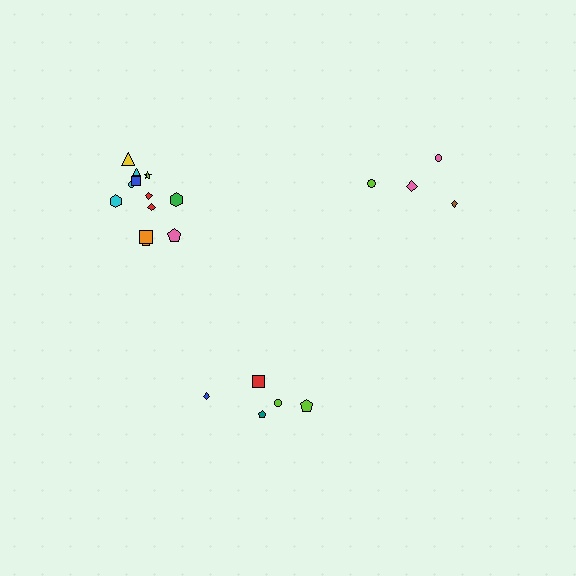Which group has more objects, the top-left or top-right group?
The top-left group.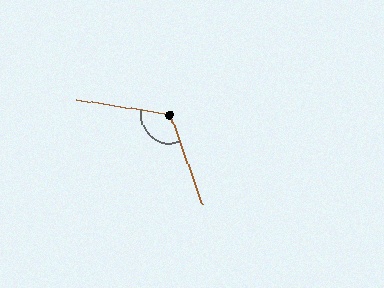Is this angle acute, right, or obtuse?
It is obtuse.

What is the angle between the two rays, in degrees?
Approximately 118 degrees.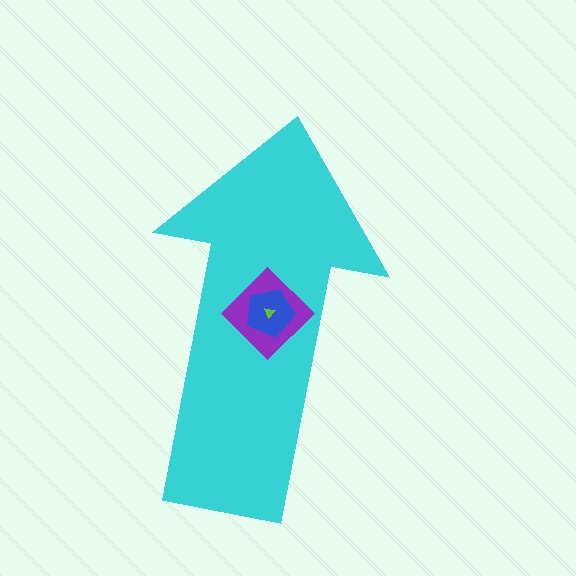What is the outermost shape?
The cyan arrow.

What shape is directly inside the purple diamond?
The blue pentagon.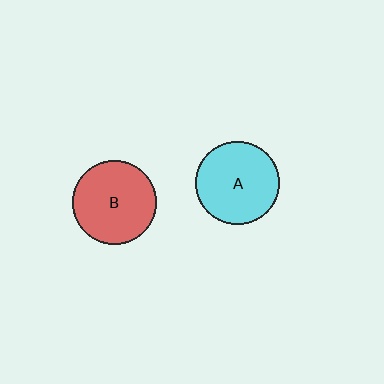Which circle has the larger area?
Circle B (red).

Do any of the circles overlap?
No, none of the circles overlap.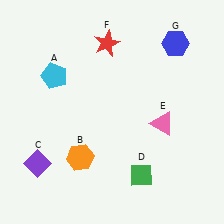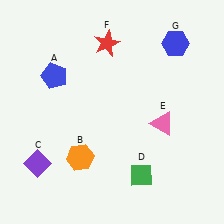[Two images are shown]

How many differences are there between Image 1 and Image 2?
There is 1 difference between the two images.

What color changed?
The pentagon (A) changed from cyan in Image 1 to blue in Image 2.